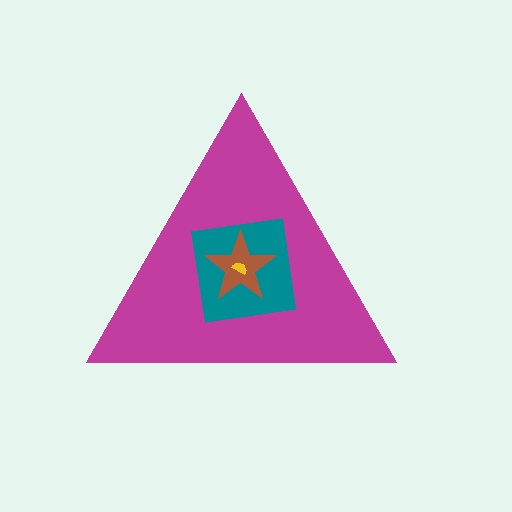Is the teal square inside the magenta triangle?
Yes.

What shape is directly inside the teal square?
The brown star.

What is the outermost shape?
The magenta triangle.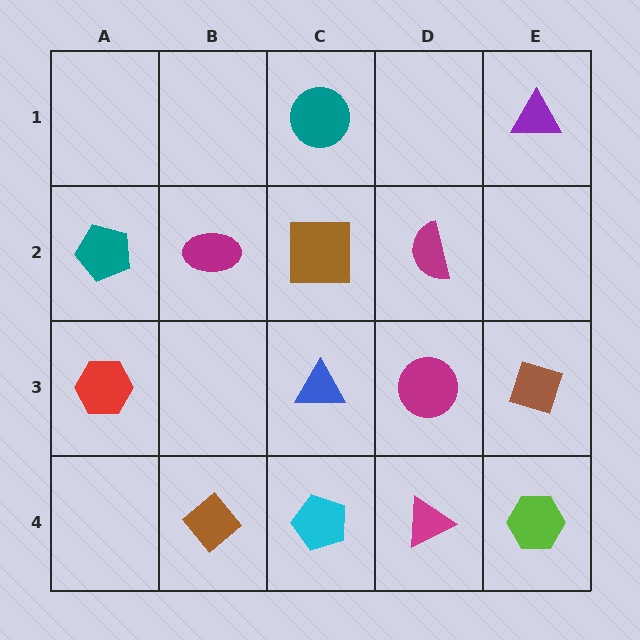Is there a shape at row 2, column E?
No, that cell is empty.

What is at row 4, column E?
A lime hexagon.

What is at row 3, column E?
A brown diamond.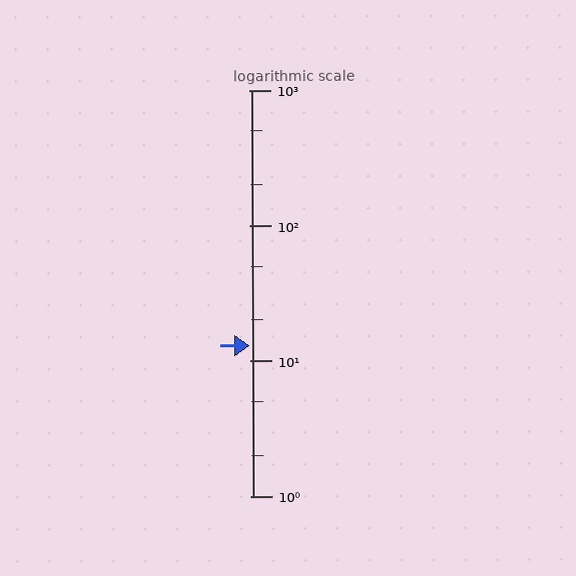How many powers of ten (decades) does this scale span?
The scale spans 3 decades, from 1 to 1000.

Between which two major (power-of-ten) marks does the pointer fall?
The pointer is between 10 and 100.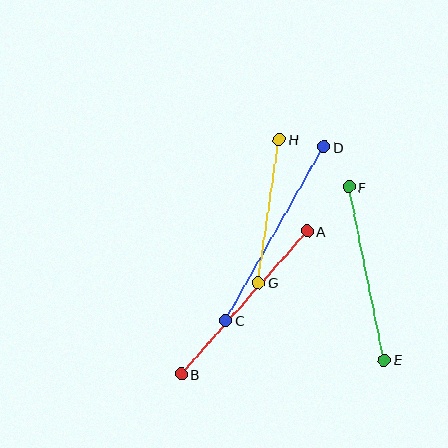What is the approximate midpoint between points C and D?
The midpoint is at approximately (275, 233) pixels.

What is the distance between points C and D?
The distance is approximately 200 pixels.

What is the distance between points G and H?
The distance is approximately 145 pixels.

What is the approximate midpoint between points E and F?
The midpoint is at approximately (366, 273) pixels.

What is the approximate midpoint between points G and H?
The midpoint is at approximately (269, 211) pixels.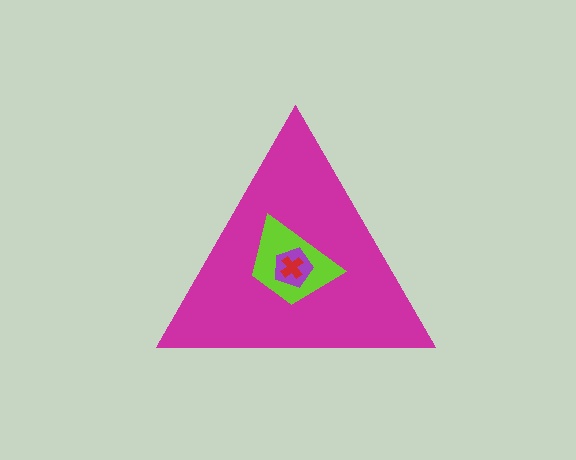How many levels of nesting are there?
4.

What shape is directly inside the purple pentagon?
The red cross.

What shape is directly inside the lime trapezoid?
The purple pentagon.